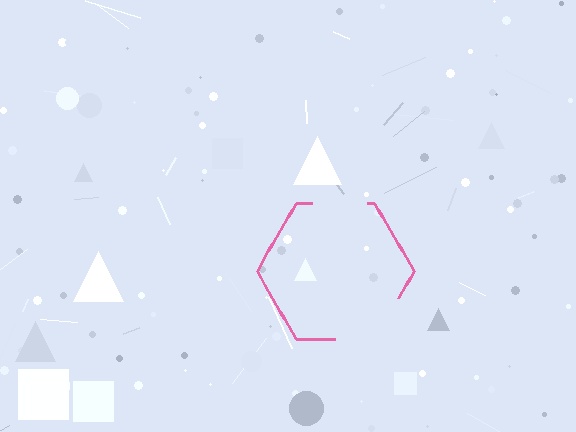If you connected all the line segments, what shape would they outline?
They would outline a hexagon.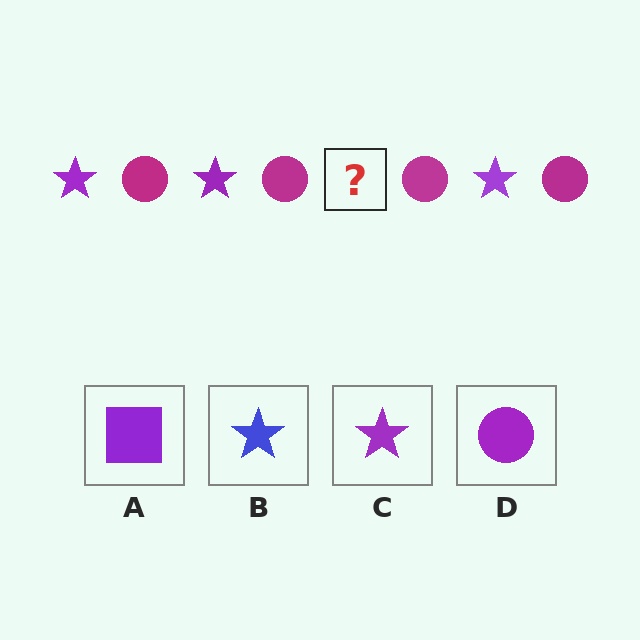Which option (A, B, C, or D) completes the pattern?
C.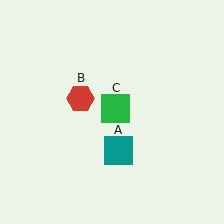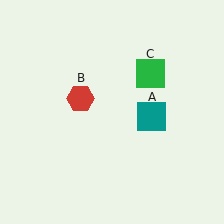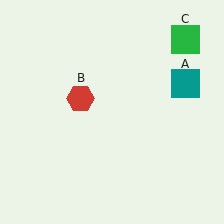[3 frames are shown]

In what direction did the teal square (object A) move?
The teal square (object A) moved up and to the right.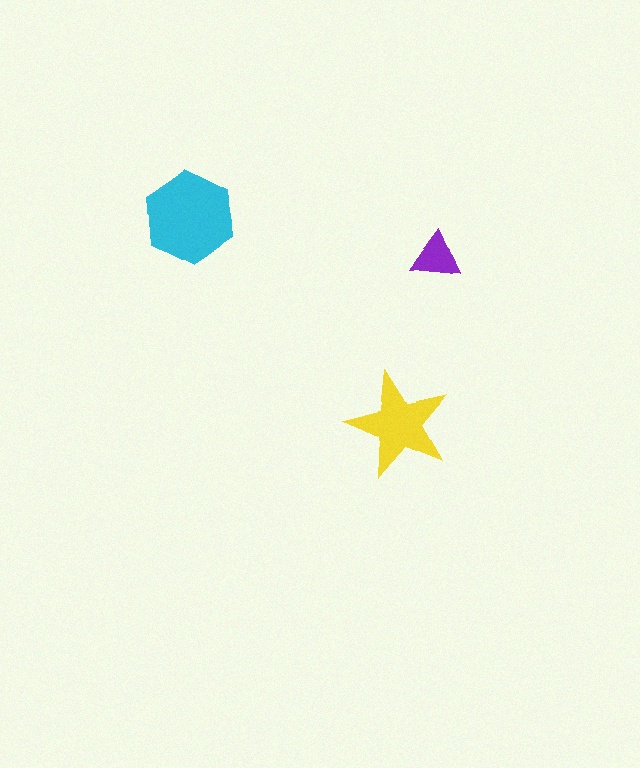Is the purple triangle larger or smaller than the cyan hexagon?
Smaller.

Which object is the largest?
The cyan hexagon.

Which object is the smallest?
The purple triangle.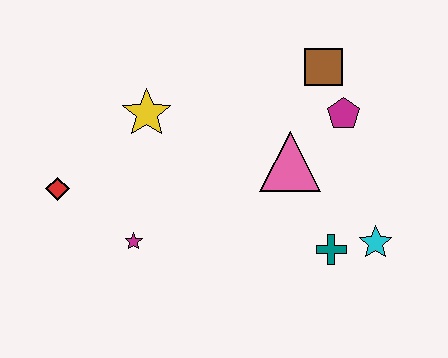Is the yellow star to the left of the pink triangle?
Yes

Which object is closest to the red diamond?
The magenta star is closest to the red diamond.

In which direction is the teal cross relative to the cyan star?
The teal cross is to the left of the cyan star.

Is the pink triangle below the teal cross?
No